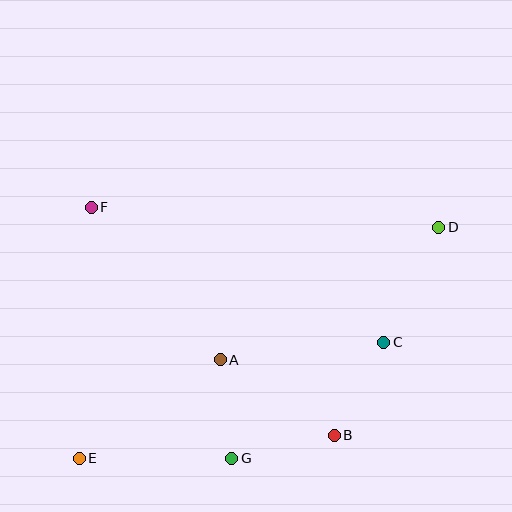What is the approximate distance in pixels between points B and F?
The distance between B and F is approximately 333 pixels.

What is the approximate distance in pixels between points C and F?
The distance between C and F is approximately 322 pixels.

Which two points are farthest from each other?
Points D and E are farthest from each other.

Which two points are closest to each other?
Points A and G are closest to each other.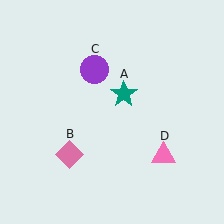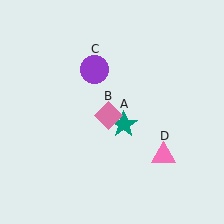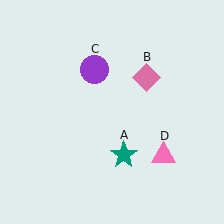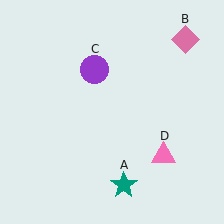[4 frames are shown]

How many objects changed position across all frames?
2 objects changed position: teal star (object A), pink diamond (object B).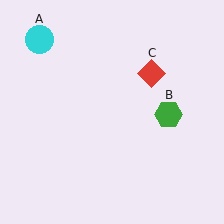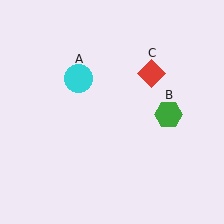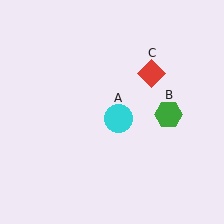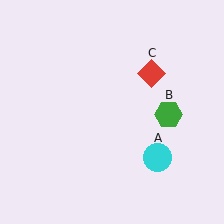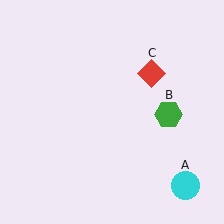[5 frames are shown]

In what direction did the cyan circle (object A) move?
The cyan circle (object A) moved down and to the right.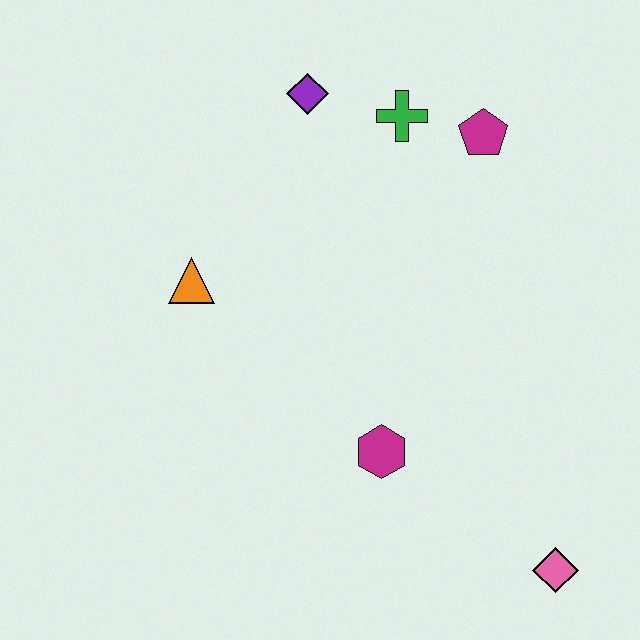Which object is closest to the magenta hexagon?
The pink diamond is closest to the magenta hexagon.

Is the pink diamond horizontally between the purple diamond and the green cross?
No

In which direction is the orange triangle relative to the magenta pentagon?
The orange triangle is to the left of the magenta pentagon.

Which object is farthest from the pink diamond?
The purple diamond is farthest from the pink diamond.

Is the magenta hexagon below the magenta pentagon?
Yes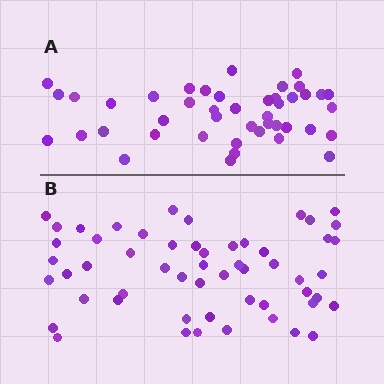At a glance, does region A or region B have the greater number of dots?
Region B (the bottom region) has more dots.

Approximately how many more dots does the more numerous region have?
Region B has roughly 12 or so more dots than region A.